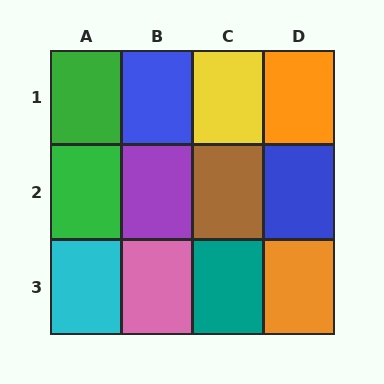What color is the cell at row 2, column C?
Brown.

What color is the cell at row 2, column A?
Green.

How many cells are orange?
2 cells are orange.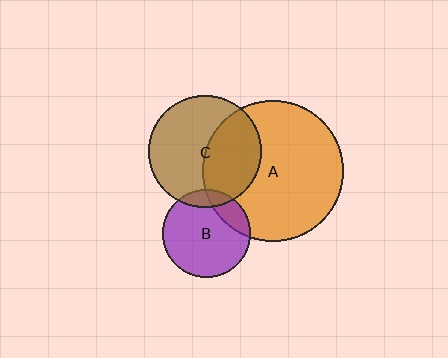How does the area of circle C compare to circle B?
Approximately 1.6 times.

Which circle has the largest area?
Circle A (orange).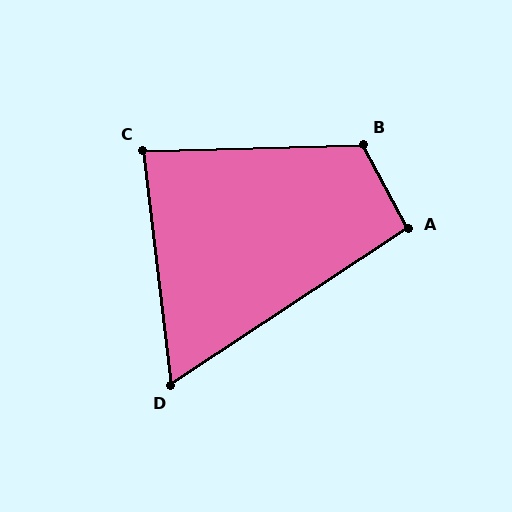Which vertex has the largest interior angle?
B, at approximately 117 degrees.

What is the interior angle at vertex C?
Approximately 85 degrees (acute).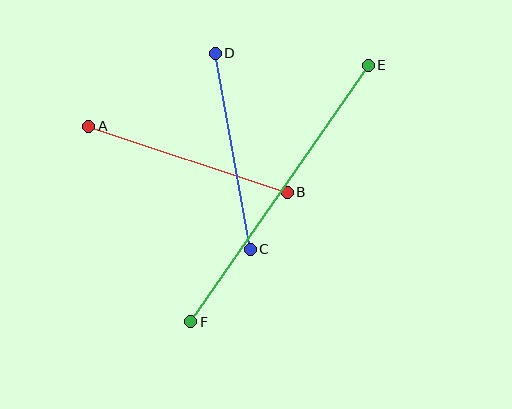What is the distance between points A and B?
The distance is approximately 209 pixels.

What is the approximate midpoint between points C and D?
The midpoint is at approximately (233, 151) pixels.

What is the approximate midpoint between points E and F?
The midpoint is at approximately (279, 193) pixels.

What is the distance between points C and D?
The distance is approximately 199 pixels.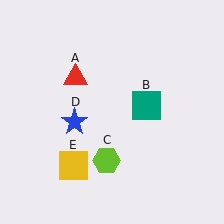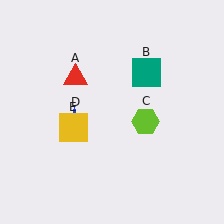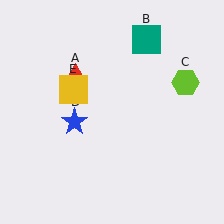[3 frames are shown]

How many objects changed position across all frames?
3 objects changed position: teal square (object B), lime hexagon (object C), yellow square (object E).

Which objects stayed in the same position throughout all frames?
Red triangle (object A) and blue star (object D) remained stationary.